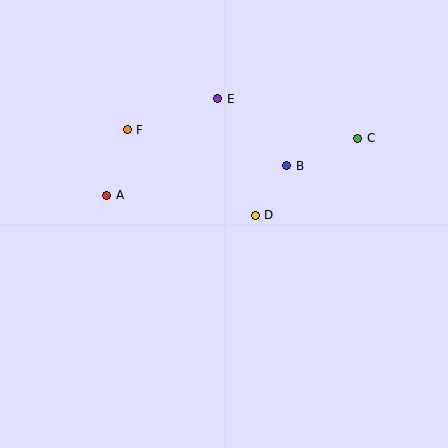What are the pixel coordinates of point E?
Point E is at (218, 99).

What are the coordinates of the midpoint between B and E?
The midpoint between B and E is at (252, 132).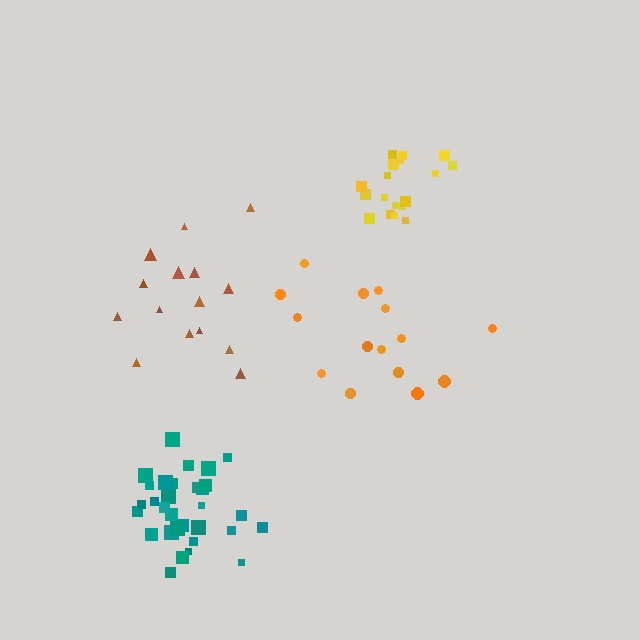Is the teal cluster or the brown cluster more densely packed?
Teal.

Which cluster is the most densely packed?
Yellow.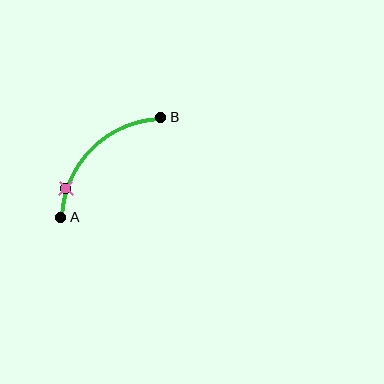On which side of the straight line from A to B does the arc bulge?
The arc bulges above and to the left of the straight line connecting A and B.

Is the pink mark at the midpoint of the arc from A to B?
No. The pink mark lies on the arc but is closer to endpoint A. The arc midpoint would be at the point on the curve equidistant along the arc from both A and B.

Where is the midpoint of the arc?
The arc midpoint is the point on the curve farthest from the straight line joining A and B. It sits above and to the left of that line.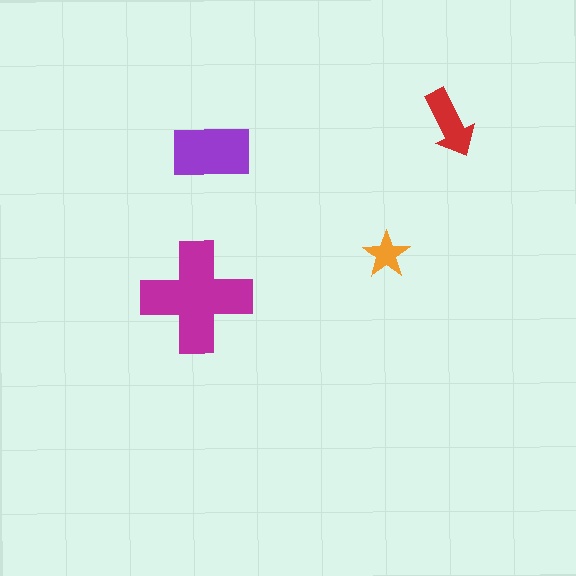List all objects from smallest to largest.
The orange star, the red arrow, the purple rectangle, the magenta cross.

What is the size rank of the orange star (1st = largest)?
4th.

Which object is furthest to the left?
The magenta cross is leftmost.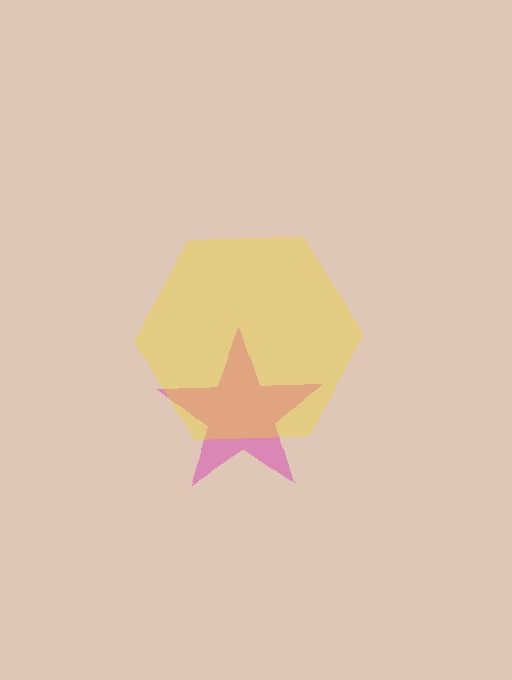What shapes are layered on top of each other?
The layered shapes are: a pink star, a yellow hexagon.